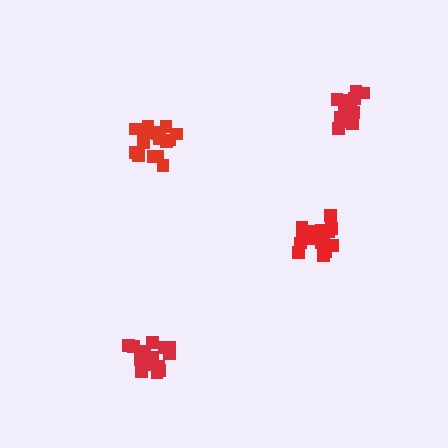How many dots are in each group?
Group 1: 17 dots, Group 2: 16 dots, Group 3: 17 dots, Group 4: 15 dots (65 total).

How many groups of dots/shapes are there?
There are 4 groups.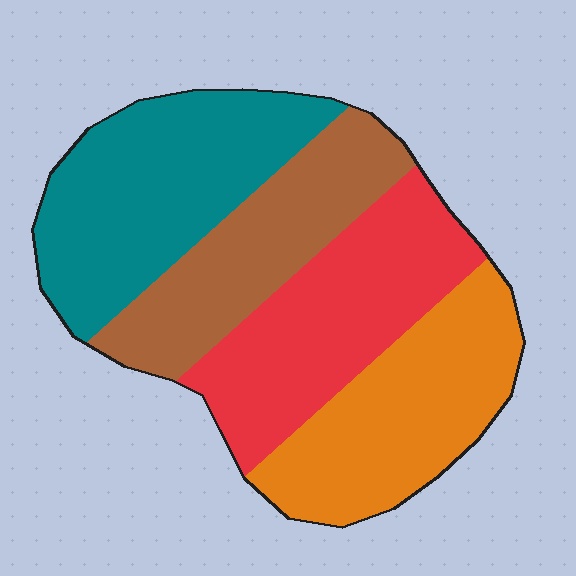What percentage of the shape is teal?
Teal covers 28% of the shape.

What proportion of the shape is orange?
Orange takes up about one quarter (1/4) of the shape.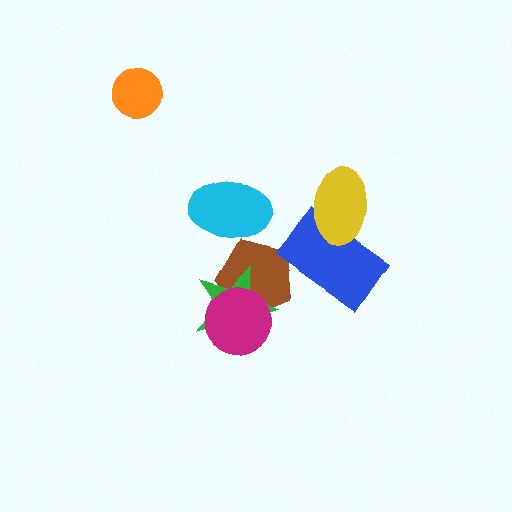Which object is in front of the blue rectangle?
The yellow ellipse is in front of the blue rectangle.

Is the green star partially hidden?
Yes, it is partially covered by another shape.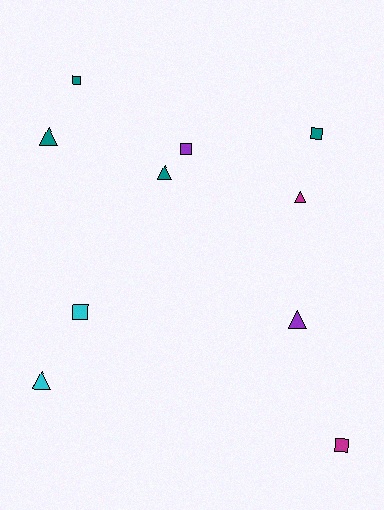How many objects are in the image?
There are 10 objects.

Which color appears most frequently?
Teal, with 4 objects.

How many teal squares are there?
There are 2 teal squares.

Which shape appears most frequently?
Square, with 5 objects.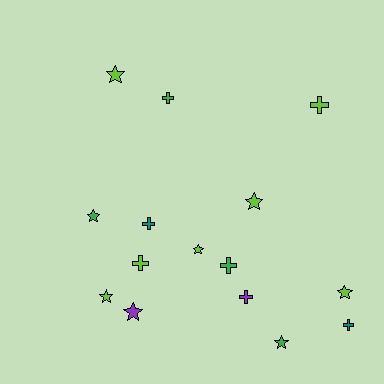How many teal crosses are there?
There are 2 teal crosses.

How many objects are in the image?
There are 15 objects.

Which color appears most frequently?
Lime, with 7 objects.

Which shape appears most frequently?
Star, with 8 objects.